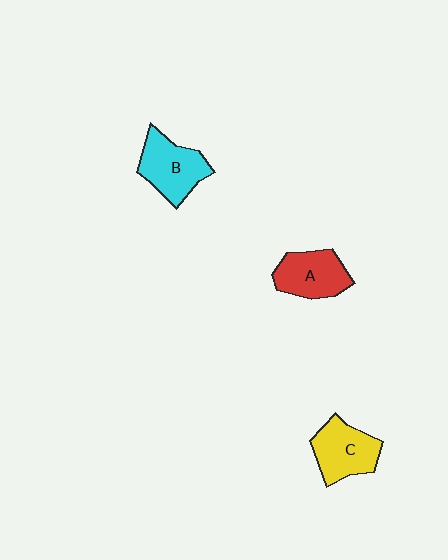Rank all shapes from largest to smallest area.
From largest to smallest: B (cyan), C (yellow), A (red).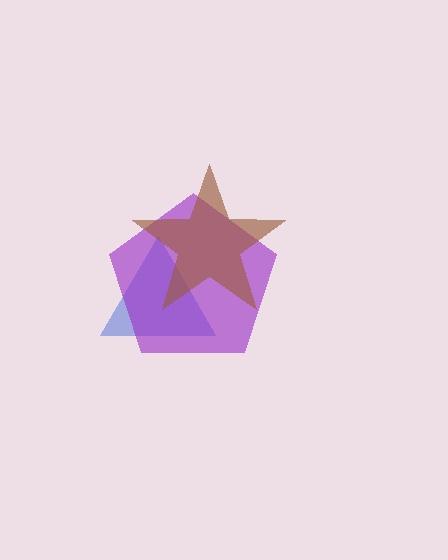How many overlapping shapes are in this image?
There are 3 overlapping shapes in the image.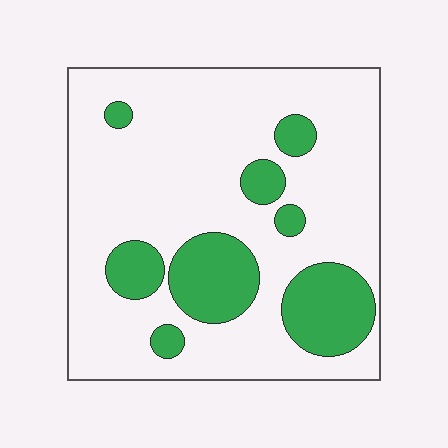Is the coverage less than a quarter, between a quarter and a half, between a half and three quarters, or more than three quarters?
Less than a quarter.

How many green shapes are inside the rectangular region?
8.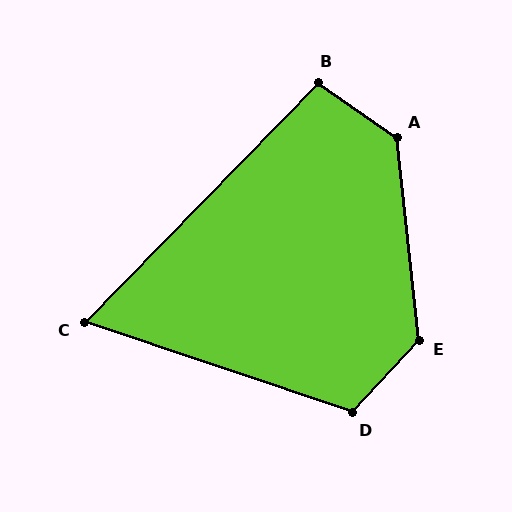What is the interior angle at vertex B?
Approximately 99 degrees (obtuse).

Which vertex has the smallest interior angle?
C, at approximately 64 degrees.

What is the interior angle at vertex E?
Approximately 131 degrees (obtuse).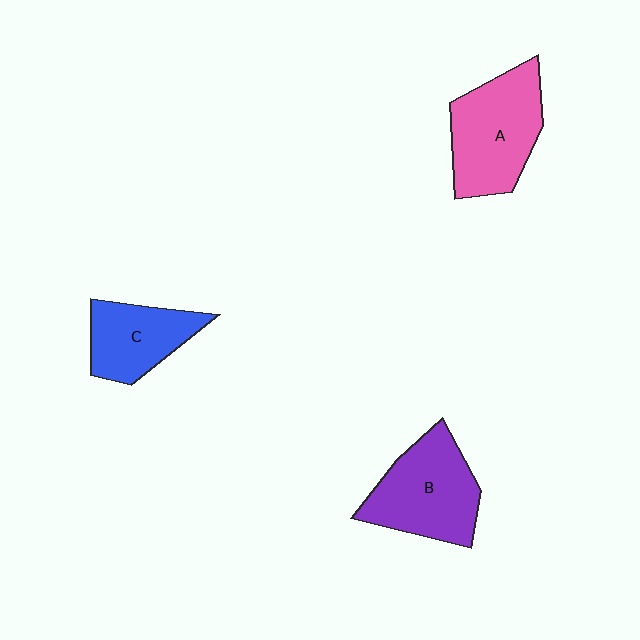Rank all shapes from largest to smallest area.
From largest to smallest: A (pink), B (purple), C (blue).